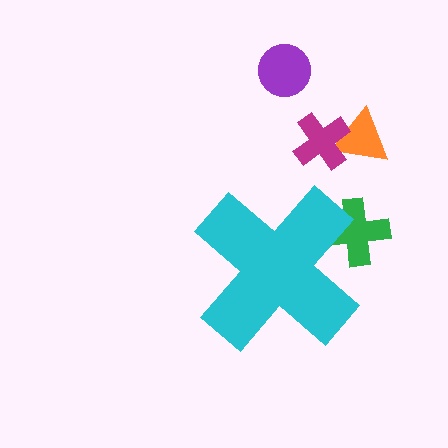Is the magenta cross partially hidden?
No, the magenta cross is fully visible.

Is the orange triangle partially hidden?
No, the orange triangle is fully visible.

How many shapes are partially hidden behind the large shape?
1 shape is partially hidden.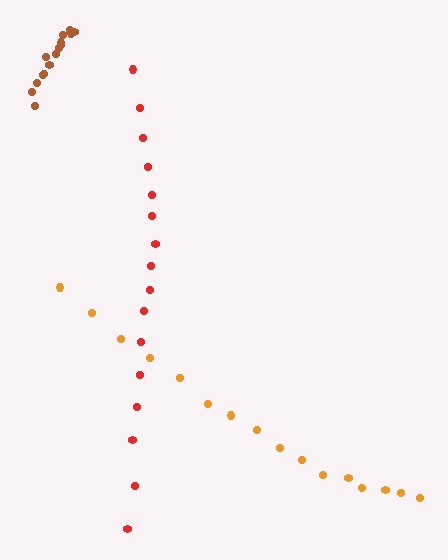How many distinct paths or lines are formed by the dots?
There are 3 distinct paths.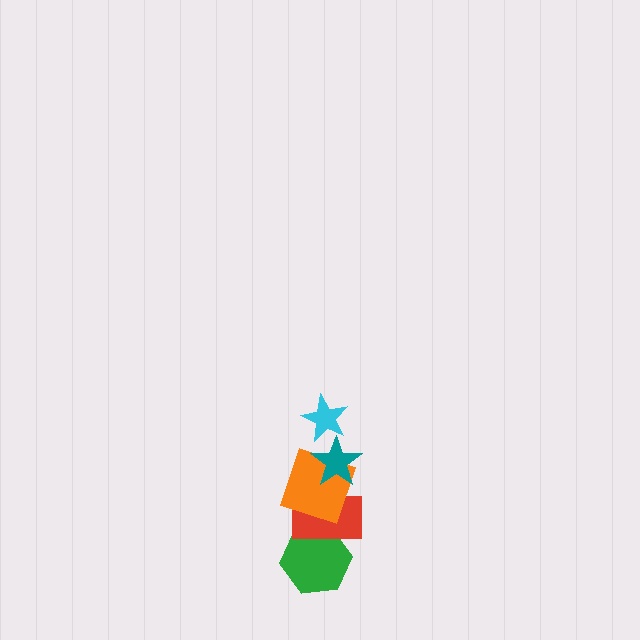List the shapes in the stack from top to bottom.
From top to bottom: the cyan star, the teal star, the orange square, the red rectangle, the green hexagon.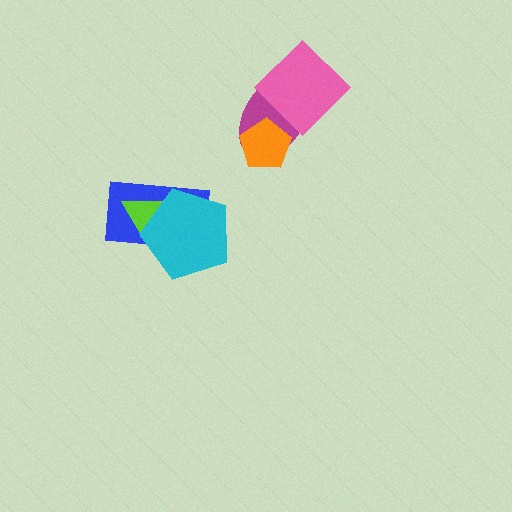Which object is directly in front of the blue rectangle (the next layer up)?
The lime triangle is directly in front of the blue rectangle.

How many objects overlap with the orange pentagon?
1 object overlaps with the orange pentagon.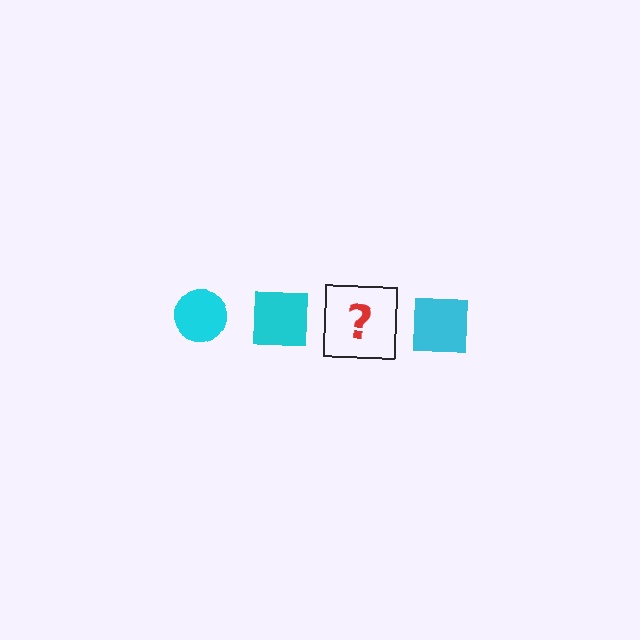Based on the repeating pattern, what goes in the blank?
The blank should be a cyan circle.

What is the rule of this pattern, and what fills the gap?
The rule is that the pattern cycles through circle, square shapes in cyan. The gap should be filled with a cyan circle.